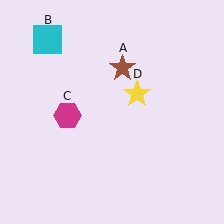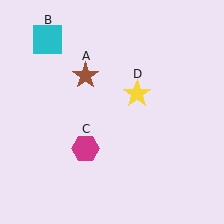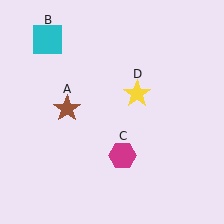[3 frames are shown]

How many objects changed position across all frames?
2 objects changed position: brown star (object A), magenta hexagon (object C).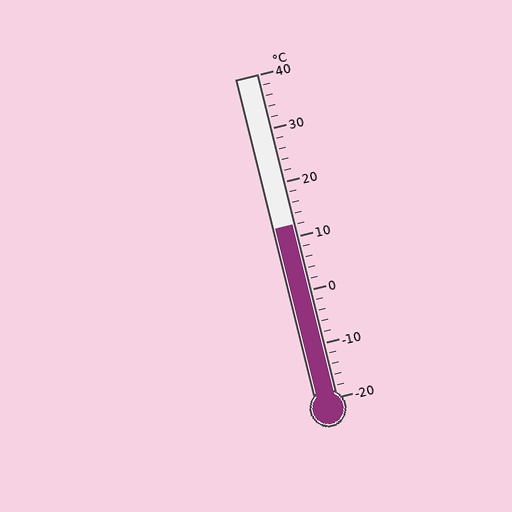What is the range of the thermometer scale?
The thermometer scale ranges from -20°C to 40°C.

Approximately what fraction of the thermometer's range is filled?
The thermometer is filled to approximately 55% of its range.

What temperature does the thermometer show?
The thermometer shows approximately 12°C.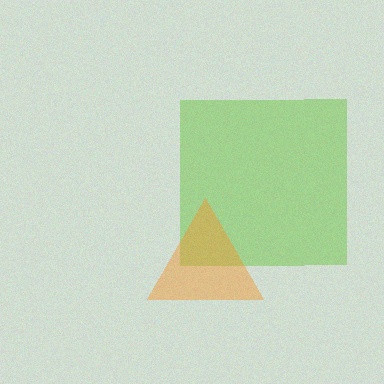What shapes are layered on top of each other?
The layered shapes are: a lime square, an orange triangle.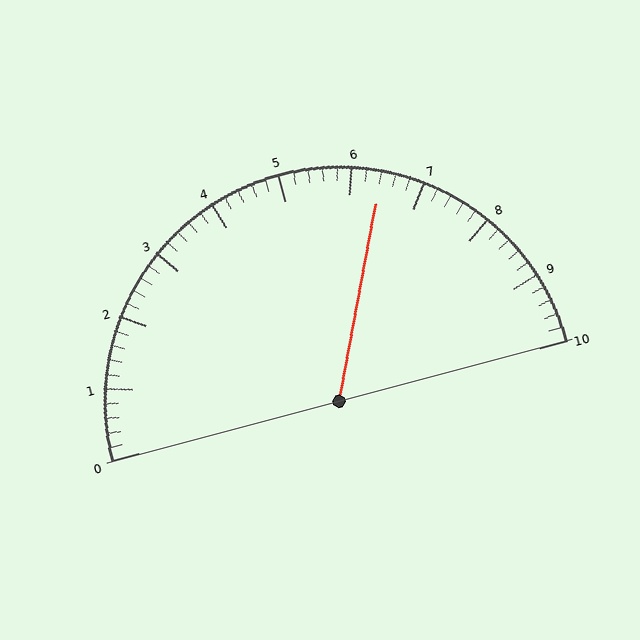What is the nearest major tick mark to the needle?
The nearest major tick mark is 6.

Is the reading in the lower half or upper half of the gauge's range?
The reading is in the upper half of the range (0 to 10).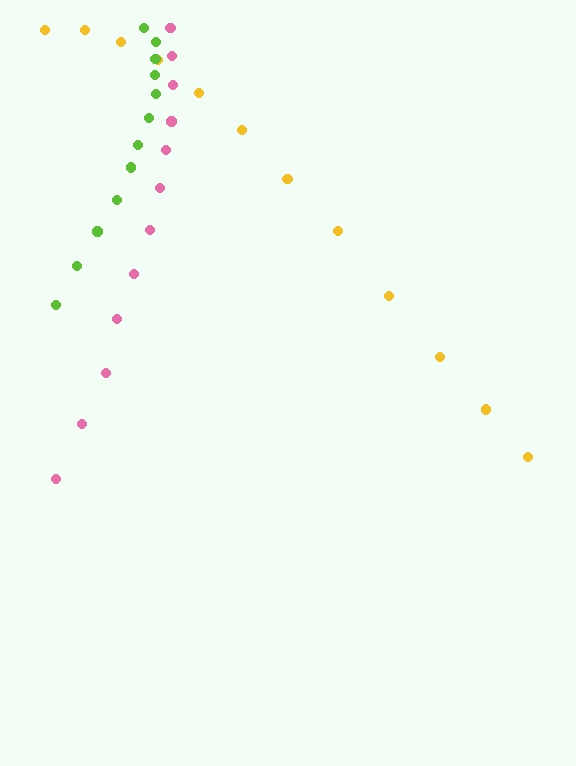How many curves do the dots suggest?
There are 3 distinct paths.